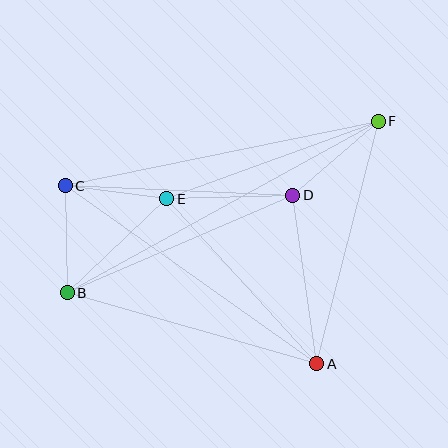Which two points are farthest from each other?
Points B and F are farthest from each other.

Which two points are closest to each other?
Points C and E are closest to each other.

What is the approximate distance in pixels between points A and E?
The distance between A and E is approximately 223 pixels.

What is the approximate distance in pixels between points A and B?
The distance between A and B is approximately 259 pixels.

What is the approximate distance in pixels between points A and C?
The distance between A and C is approximately 308 pixels.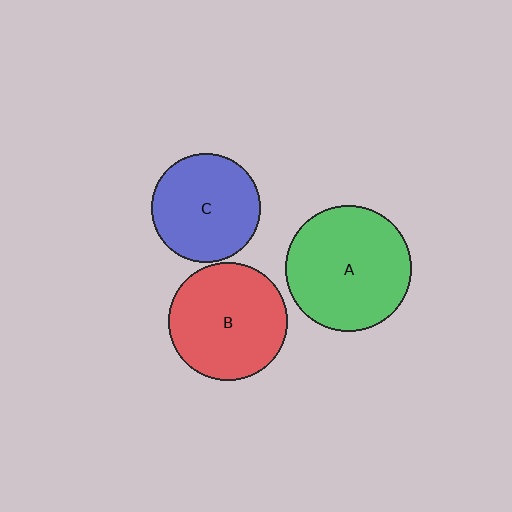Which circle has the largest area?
Circle A (green).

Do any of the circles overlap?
No, none of the circles overlap.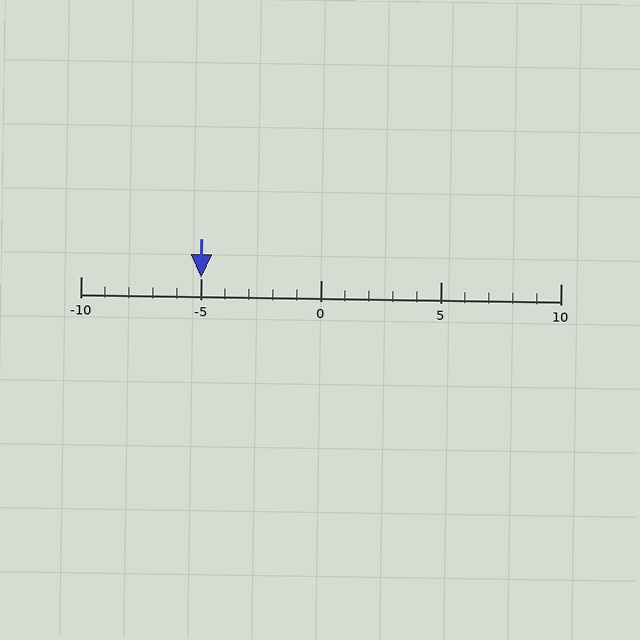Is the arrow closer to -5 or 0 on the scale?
The arrow is closer to -5.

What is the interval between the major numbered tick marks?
The major tick marks are spaced 5 units apart.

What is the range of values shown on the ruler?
The ruler shows values from -10 to 10.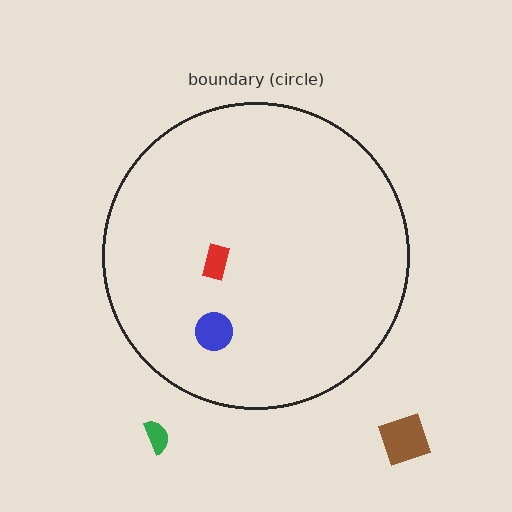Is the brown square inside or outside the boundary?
Outside.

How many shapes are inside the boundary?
2 inside, 2 outside.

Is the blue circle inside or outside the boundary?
Inside.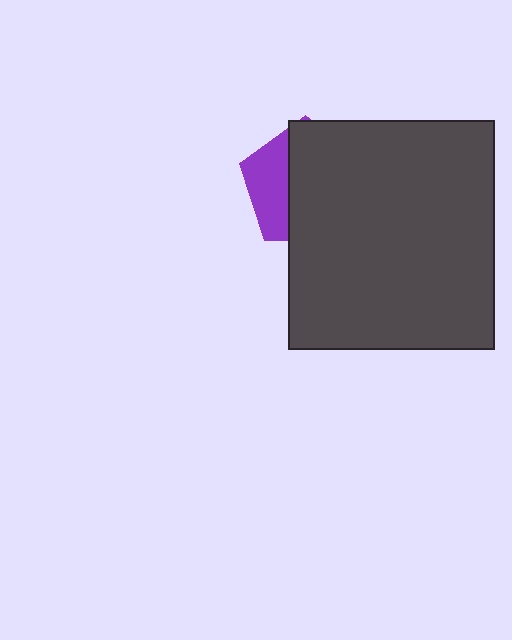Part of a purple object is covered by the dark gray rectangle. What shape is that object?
It is a pentagon.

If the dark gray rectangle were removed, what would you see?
You would see the complete purple pentagon.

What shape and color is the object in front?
The object in front is a dark gray rectangle.